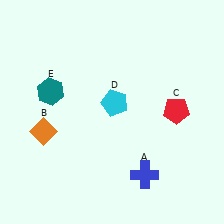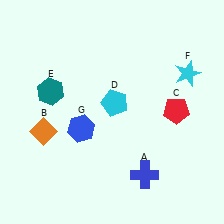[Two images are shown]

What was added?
A cyan star (F), a blue hexagon (G) were added in Image 2.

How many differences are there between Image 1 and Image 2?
There are 2 differences between the two images.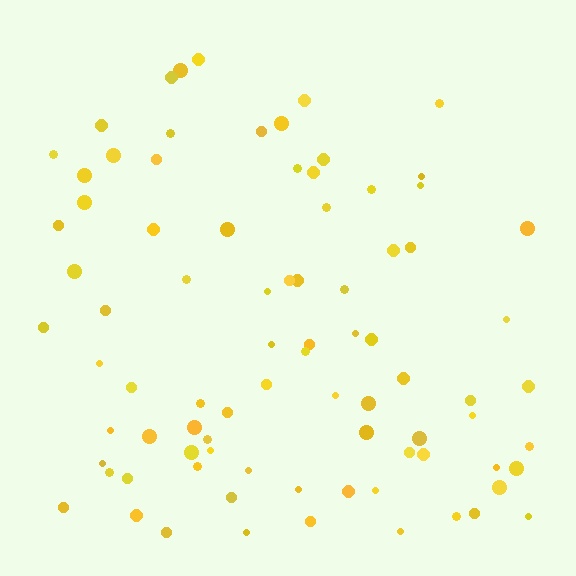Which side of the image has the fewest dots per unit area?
The top.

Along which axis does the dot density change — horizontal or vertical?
Vertical.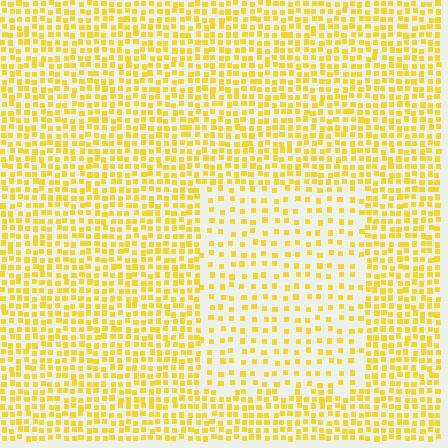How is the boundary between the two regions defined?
The boundary is defined by a change in element density (approximately 1.9x ratio). All elements are the same color, size, and shape.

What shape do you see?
I see a rectangle.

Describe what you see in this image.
The image contains small yellow elements arranged at two different densities. A rectangle-shaped region is visible where the elements are less densely packed than the surrounding area.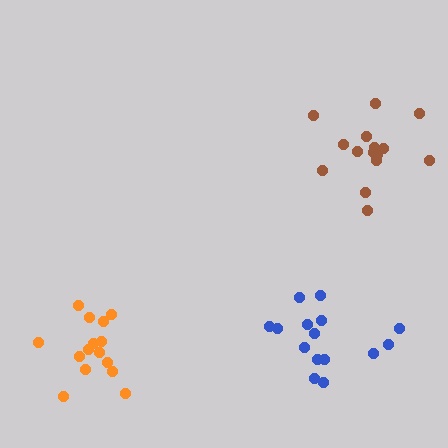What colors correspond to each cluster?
The clusters are colored: orange, blue, brown.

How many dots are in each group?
Group 1: 15 dots, Group 2: 15 dots, Group 3: 15 dots (45 total).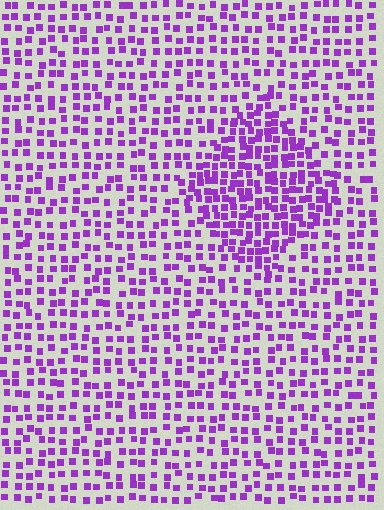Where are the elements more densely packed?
The elements are more densely packed inside the diamond boundary.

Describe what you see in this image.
The image contains small purple elements arranged at two different densities. A diamond-shaped region is visible where the elements are more densely packed than the surrounding area.